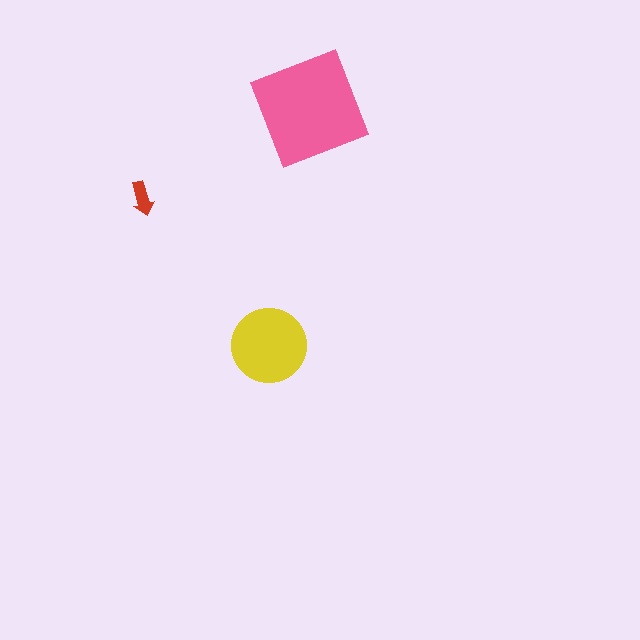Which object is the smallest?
The red arrow.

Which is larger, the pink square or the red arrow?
The pink square.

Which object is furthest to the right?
The pink square is rightmost.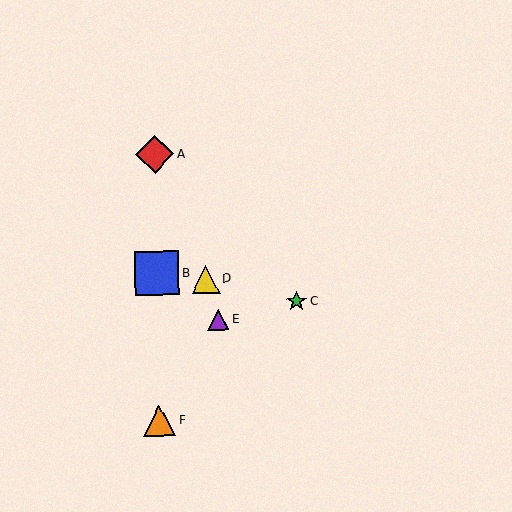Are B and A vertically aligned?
Yes, both are at x≈157.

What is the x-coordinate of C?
Object C is at x≈296.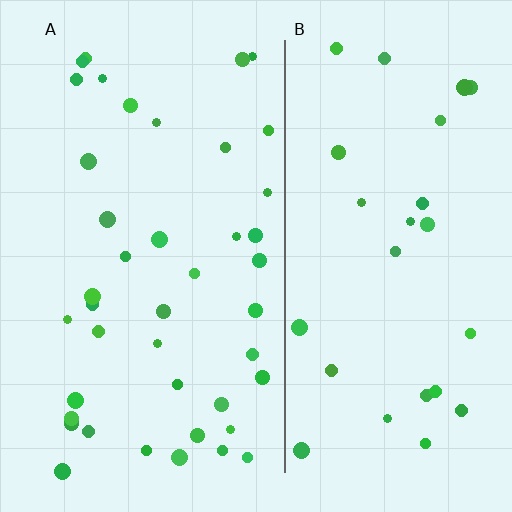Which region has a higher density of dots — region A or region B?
A (the left).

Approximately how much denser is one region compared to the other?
Approximately 1.6× — region A over region B.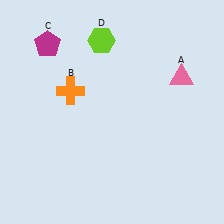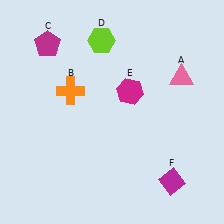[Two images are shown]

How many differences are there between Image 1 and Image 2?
There are 2 differences between the two images.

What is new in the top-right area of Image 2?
A magenta hexagon (E) was added in the top-right area of Image 2.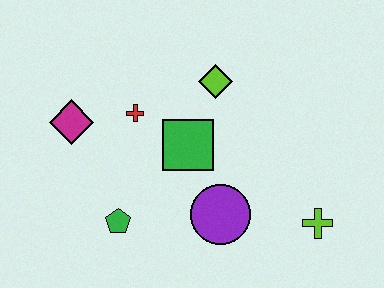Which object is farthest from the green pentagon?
The lime cross is farthest from the green pentagon.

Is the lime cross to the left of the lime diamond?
No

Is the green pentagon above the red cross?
No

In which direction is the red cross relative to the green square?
The red cross is to the left of the green square.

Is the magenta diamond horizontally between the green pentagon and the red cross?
No